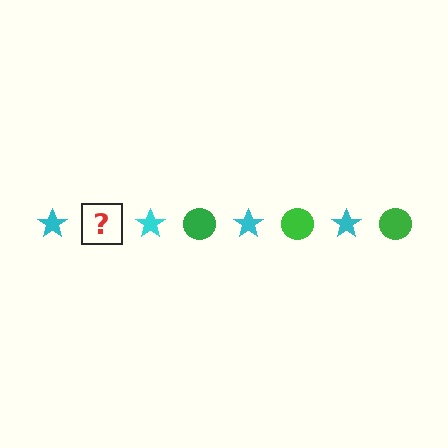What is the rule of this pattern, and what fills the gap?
The rule is that the pattern alternates between cyan star and green circle. The gap should be filled with a green circle.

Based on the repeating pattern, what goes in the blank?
The blank should be a green circle.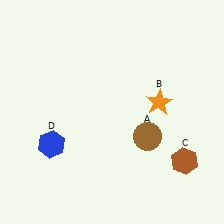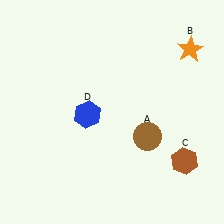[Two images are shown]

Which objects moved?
The objects that moved are: the orange star (B), the blue hexagon (D).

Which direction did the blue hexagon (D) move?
The blue hexagon (D) moved right.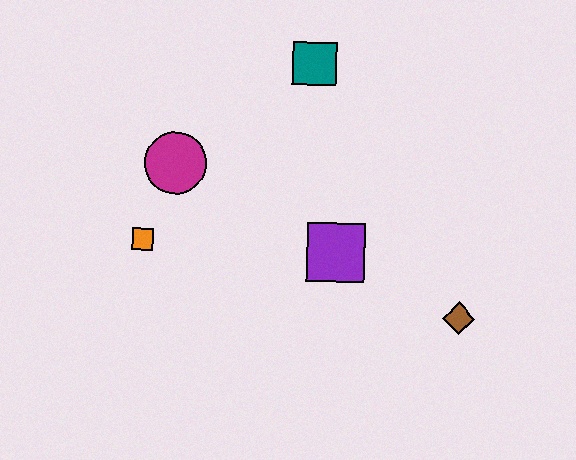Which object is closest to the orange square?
The magenta circle is closest to the orange square.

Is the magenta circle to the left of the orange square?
No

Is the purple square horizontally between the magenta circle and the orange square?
No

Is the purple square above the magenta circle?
No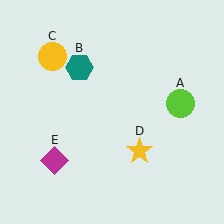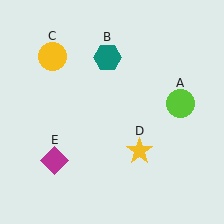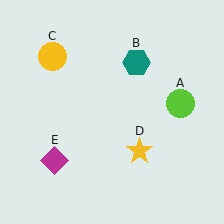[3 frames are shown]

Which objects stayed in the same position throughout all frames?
Lime circle (object A) and yellow circle (object C) and yellow star (object D) and magenta diamond (object E) remained stationary.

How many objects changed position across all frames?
1 object changed position: teal hexagon (object B).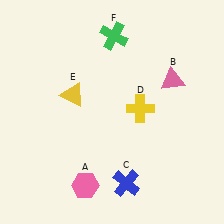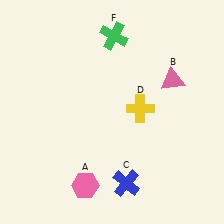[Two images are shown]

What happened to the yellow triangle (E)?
The yellow triangle (E) was removed in Image 2. It was in the top-left area of Image 1.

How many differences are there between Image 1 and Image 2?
There is 1 difference between the two images.